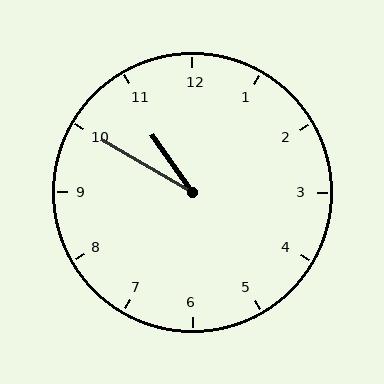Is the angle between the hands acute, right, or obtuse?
It is acute.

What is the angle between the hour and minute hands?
Approximately 25 degrees.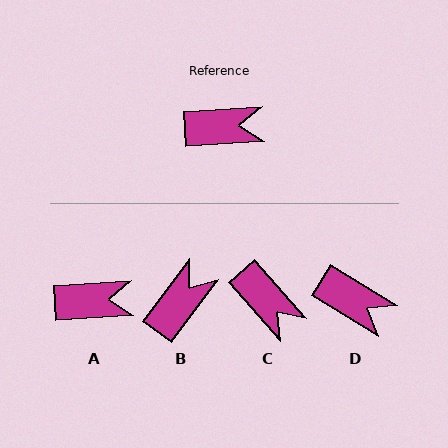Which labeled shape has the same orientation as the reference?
A.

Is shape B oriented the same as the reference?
No, it is off by about 50 degrees.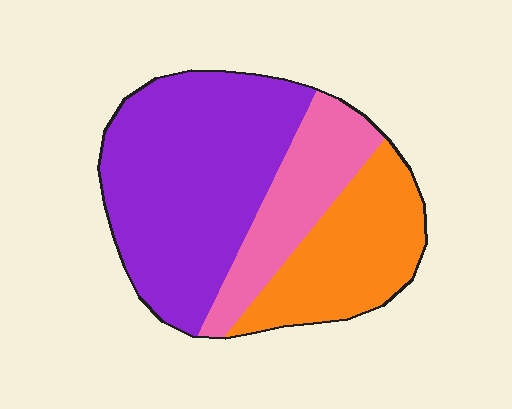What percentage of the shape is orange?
Orange takes up between a quarter and a half of the shape.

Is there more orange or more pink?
Orange.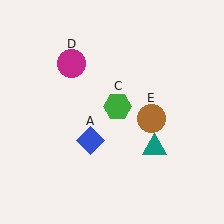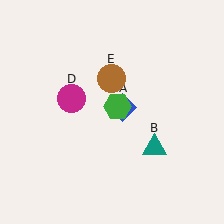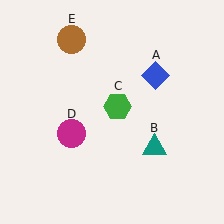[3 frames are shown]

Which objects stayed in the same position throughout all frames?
Teal triangle (object B) and green hexagon (object C) remained stationary.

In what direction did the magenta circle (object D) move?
The magenta circle (object D) moved down.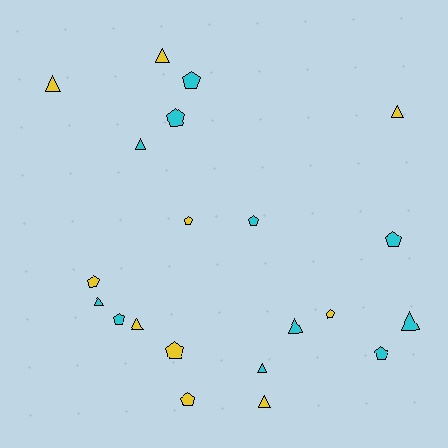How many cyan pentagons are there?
There are 6 cyan pentagons.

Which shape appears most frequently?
Pentagon, with 11 objects.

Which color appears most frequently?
Cyan, with 11 objects.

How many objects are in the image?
There are 21 objects.